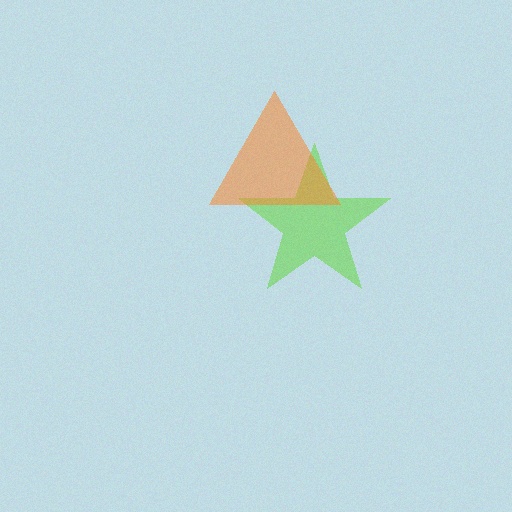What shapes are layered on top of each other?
The layered shapes are: a lime star, an orange triangle.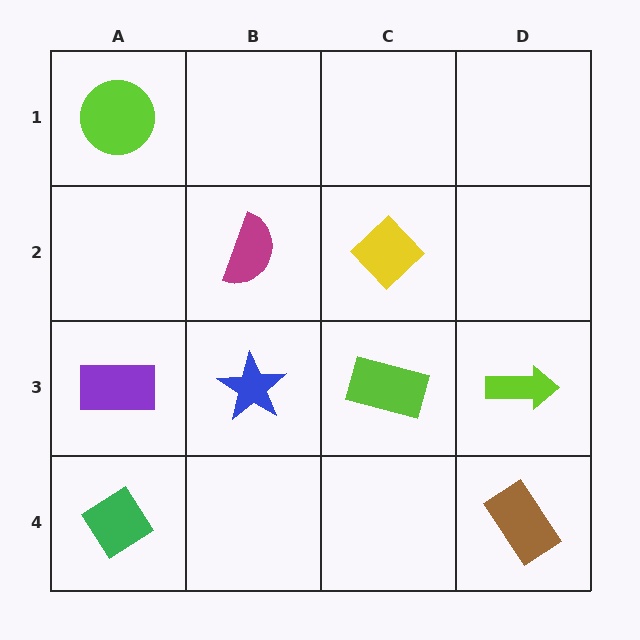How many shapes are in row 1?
1 shape.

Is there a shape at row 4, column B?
No, that cell is empty.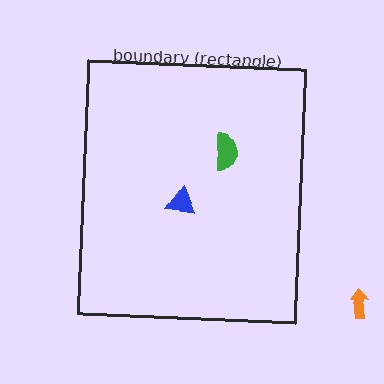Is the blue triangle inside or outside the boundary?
Inside.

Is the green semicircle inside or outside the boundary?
Inside.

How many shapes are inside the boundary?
2 inside, 1 outside.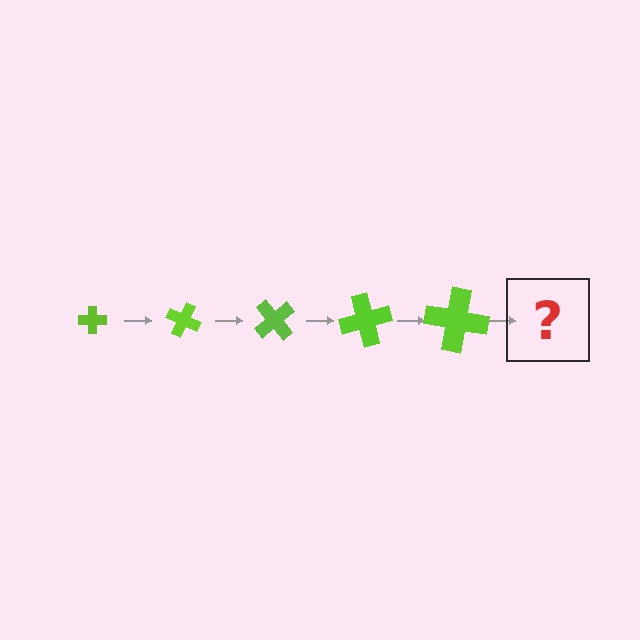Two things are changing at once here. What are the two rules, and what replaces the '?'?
The two rules are that the cross grows larger each step and it rotates 25 degrees each step. The '?' should be a cross, larger than the previous one and rotated 125 degrees from the start.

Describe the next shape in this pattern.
It should be a cross, larger than the previous one and rotated 125 degrees from the start.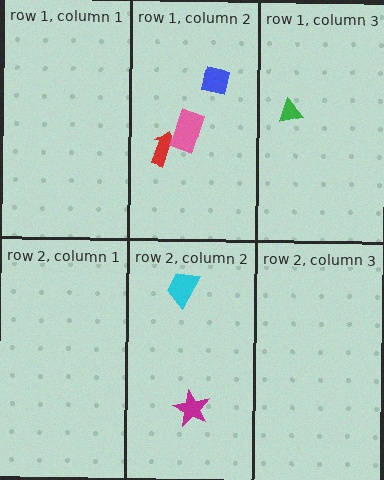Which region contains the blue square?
The row 1, column 2 region.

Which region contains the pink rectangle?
The row 1, column 2 region.